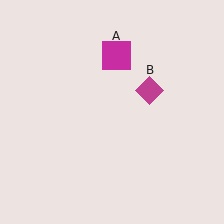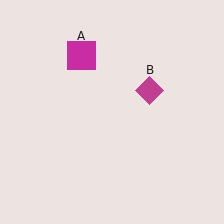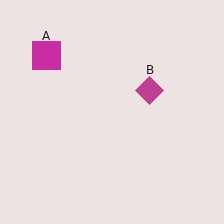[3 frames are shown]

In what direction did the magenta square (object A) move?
The magenta square (object A) moved left.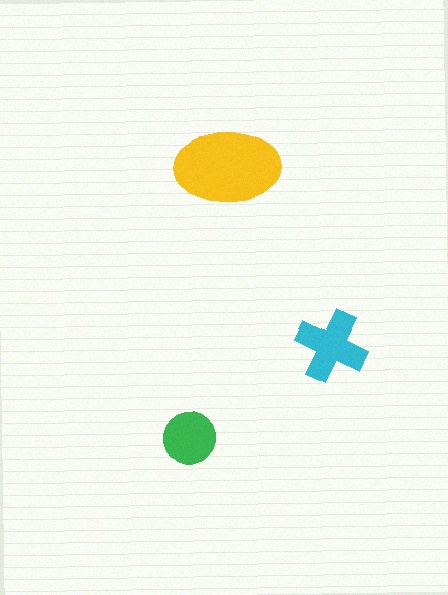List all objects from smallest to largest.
The green circle, the cyan cross, the yellow ellipse.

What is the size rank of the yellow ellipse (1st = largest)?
1st.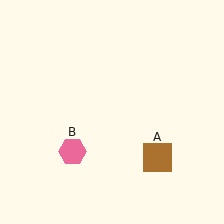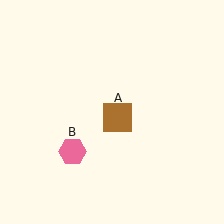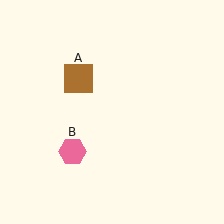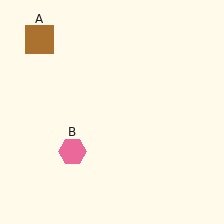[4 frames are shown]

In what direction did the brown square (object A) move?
The brown square (object A) moved up and to the left.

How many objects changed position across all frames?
1 object changed position: brown square (object A).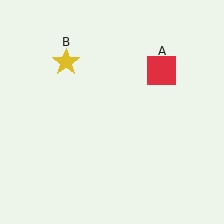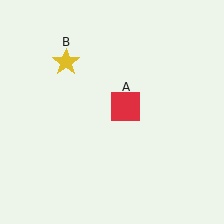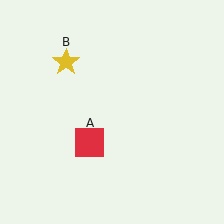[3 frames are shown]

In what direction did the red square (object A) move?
The red square (object A) moved down and to the left.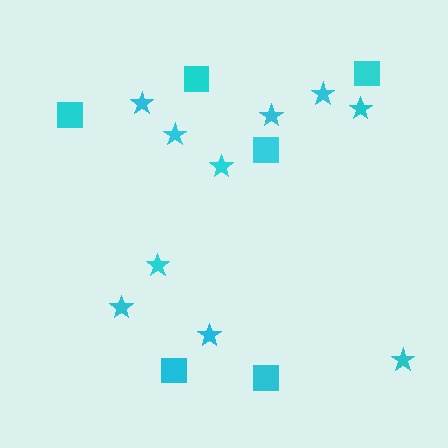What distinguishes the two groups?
There are 2 groups: one group of squares (6) and one group of stars (10).